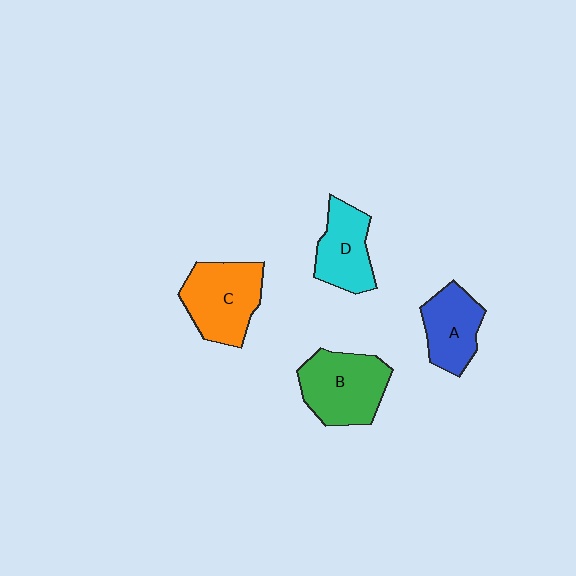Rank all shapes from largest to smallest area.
From largest to smallest: B (green), C (orange), D (cyan), A (blue).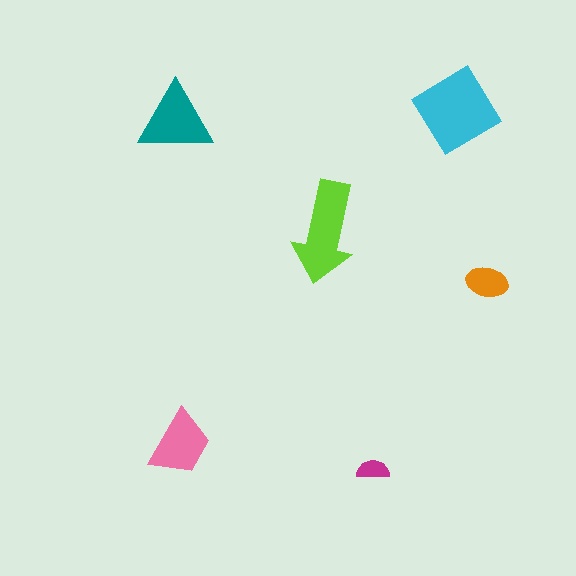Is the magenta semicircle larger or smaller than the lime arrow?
Smaller.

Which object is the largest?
The cyan diamond.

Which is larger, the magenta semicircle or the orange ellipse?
The orange ellipse.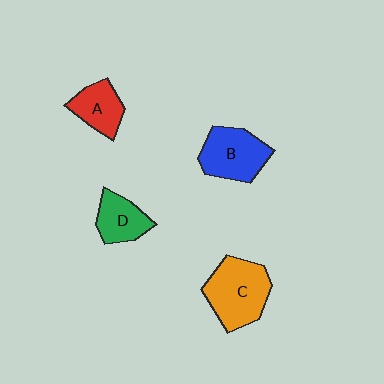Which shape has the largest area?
Shape C (orange).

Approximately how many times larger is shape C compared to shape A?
Approximately 1.7 times.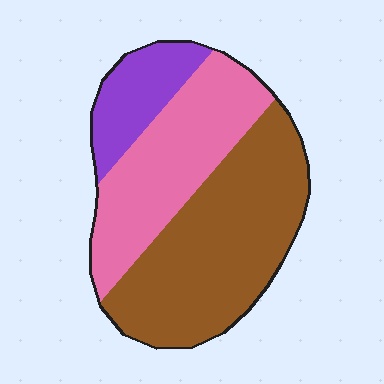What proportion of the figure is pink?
Pink covers 35% of the figure.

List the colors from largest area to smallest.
From largest to smallest: brown, pink, purple.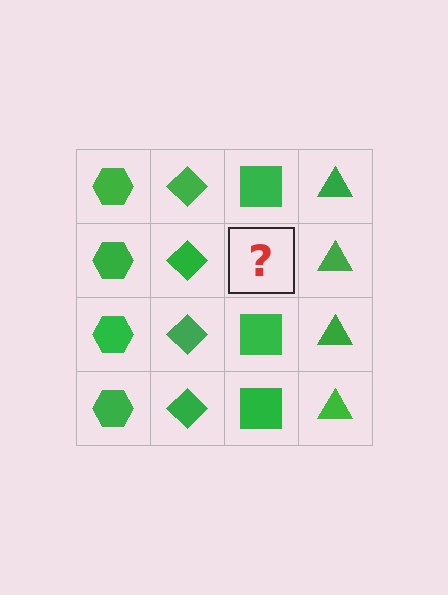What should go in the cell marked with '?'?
The missing cell should contain a green square.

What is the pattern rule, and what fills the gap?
The rule is that each column has a consistent shape. The gap should be filled with a green square.